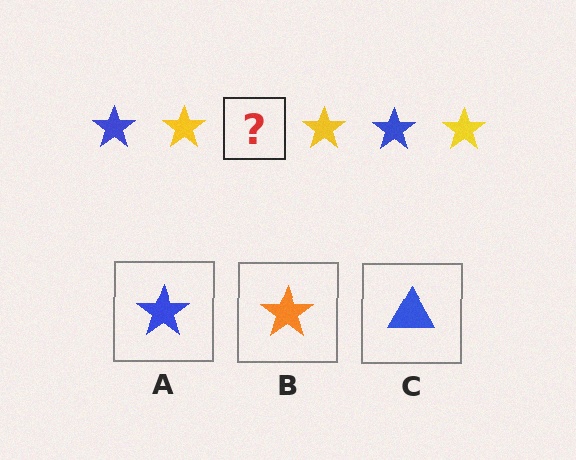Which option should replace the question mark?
Option A.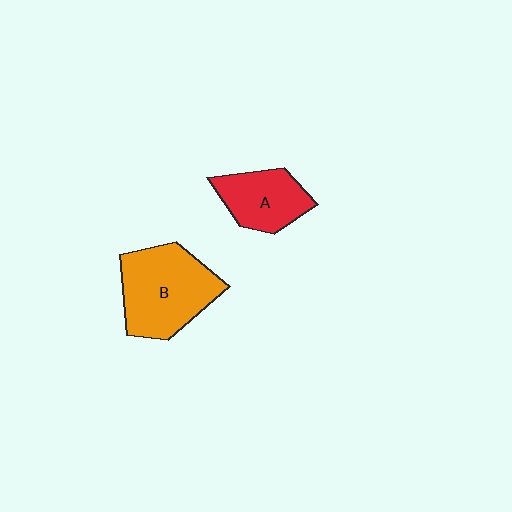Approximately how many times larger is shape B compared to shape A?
Approximately 1.6 times.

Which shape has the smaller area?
Shape A (red).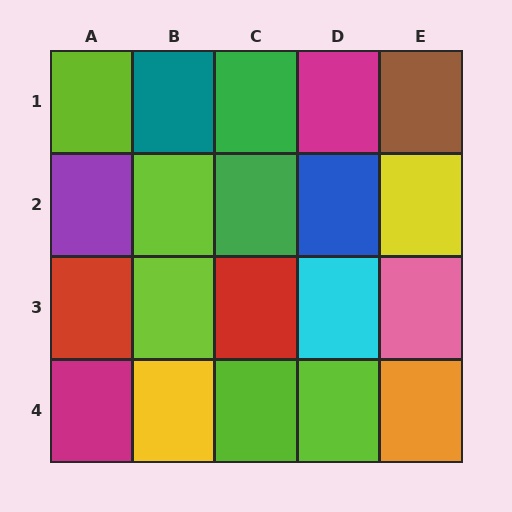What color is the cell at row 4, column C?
Lime.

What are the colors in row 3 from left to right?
Red, lime, red, cyan, pink.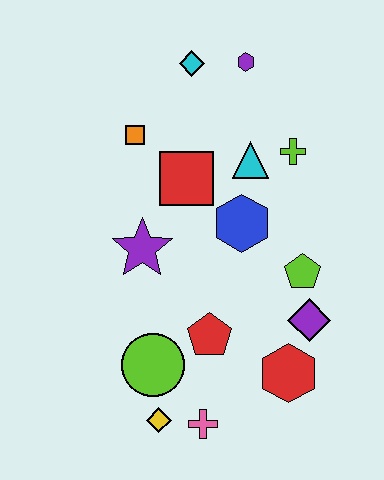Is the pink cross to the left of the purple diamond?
Yes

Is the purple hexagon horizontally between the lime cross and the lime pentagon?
No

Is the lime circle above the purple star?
No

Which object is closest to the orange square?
The red square is closest to the orange square.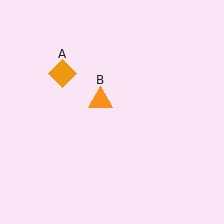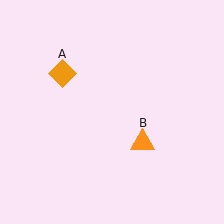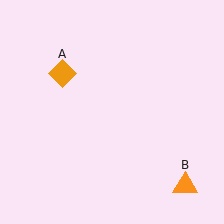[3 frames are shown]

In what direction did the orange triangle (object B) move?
The orange triangle (object B) moved down and to the right.